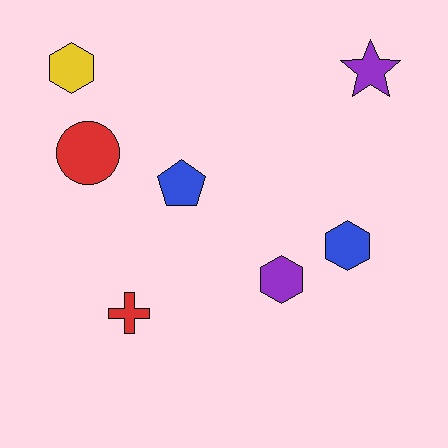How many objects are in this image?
There are 7 objects.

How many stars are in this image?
There is 1 star.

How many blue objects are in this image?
There are 2 blue objects.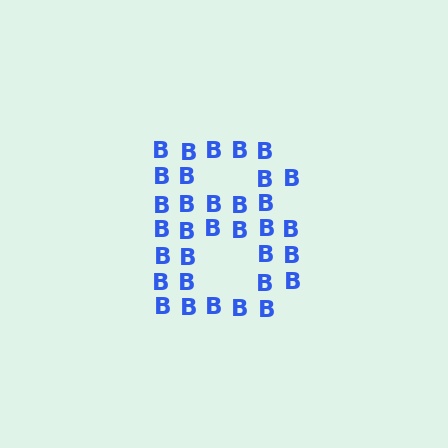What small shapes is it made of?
It is made of small letter B's.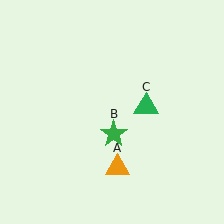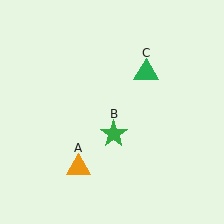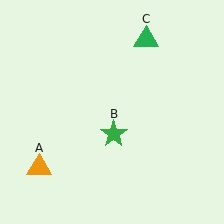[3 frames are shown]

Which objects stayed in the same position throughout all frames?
Green star (object B) remained stationary.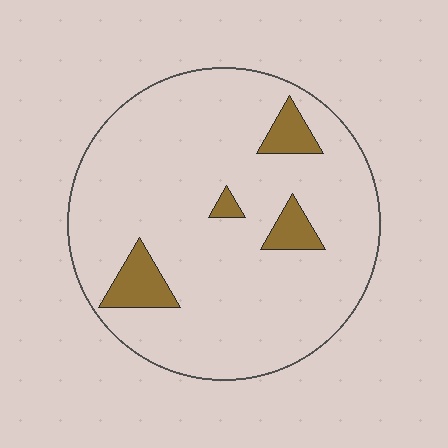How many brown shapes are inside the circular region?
4.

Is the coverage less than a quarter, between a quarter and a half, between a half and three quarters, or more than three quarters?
Less than a quarter.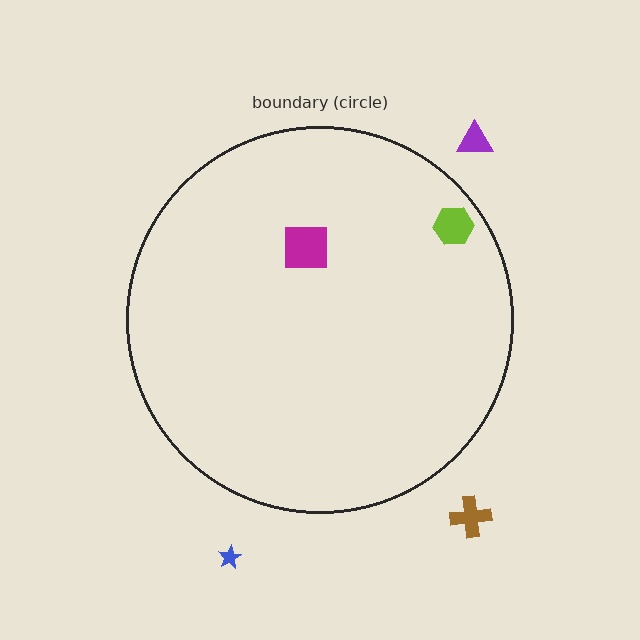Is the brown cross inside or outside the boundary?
Outside.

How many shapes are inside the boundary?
2 inside, 3 outside.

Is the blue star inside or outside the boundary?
Outside.